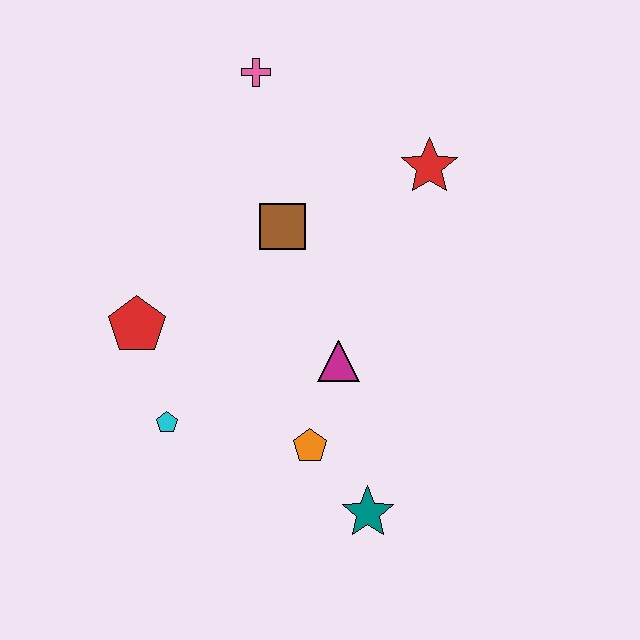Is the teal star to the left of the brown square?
No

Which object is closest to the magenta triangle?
The orange pentagon is closest to the magenta triangle.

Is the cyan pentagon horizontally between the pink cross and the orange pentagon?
No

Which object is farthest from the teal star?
The pink cross is farthest from the teal star.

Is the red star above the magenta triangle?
Yes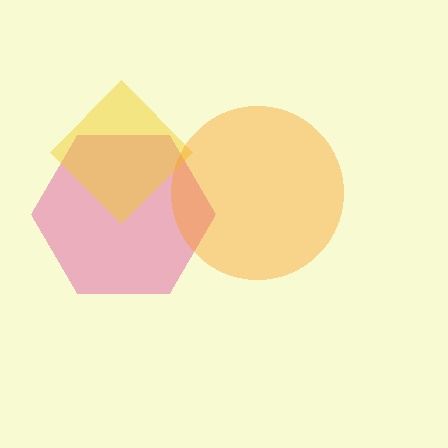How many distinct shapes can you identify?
There are 3 distinct shapes: a pink hexagon, a yellow diamond, an orange circle.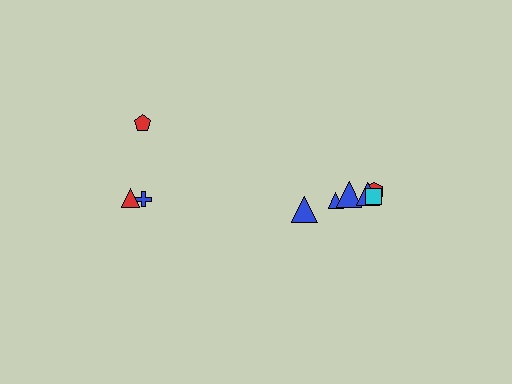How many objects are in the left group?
There are 3 objects.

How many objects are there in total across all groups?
There are 9 objects.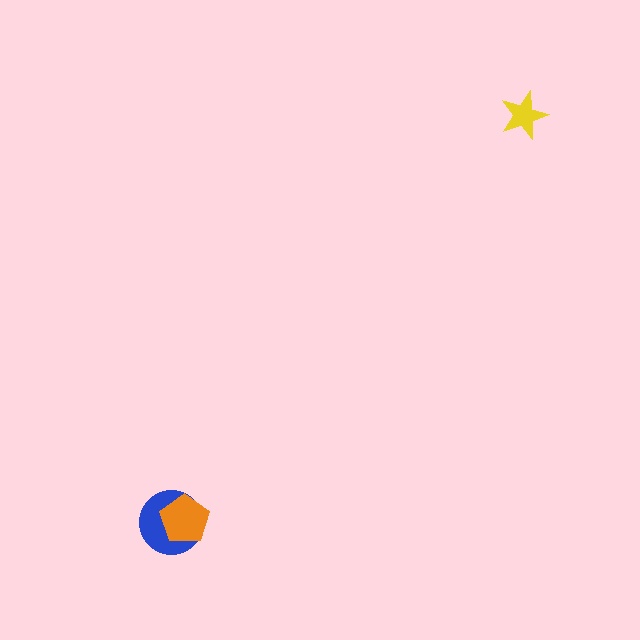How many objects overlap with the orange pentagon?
1 object overlaps with the orange pentagon.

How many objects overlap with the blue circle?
1 object overlaps with the blue circle.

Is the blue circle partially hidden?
Yes, it is partially covered by another shape.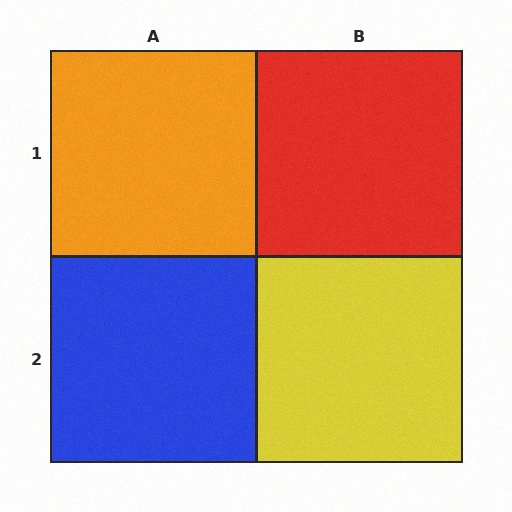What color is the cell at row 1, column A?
Orange.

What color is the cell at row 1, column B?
Red.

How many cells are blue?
1 cell is blue.